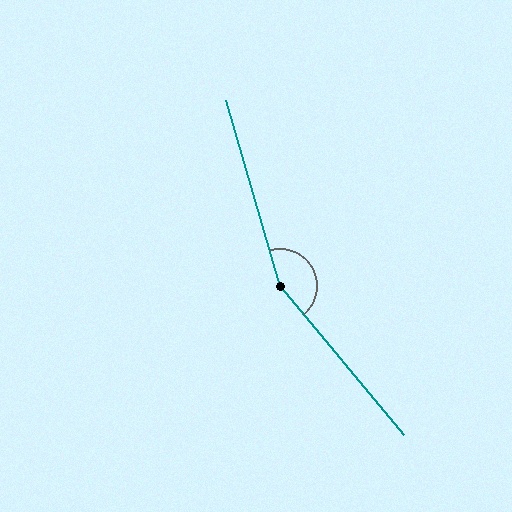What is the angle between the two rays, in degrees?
Approximately 156 degrees.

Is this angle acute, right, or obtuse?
It is obtuse.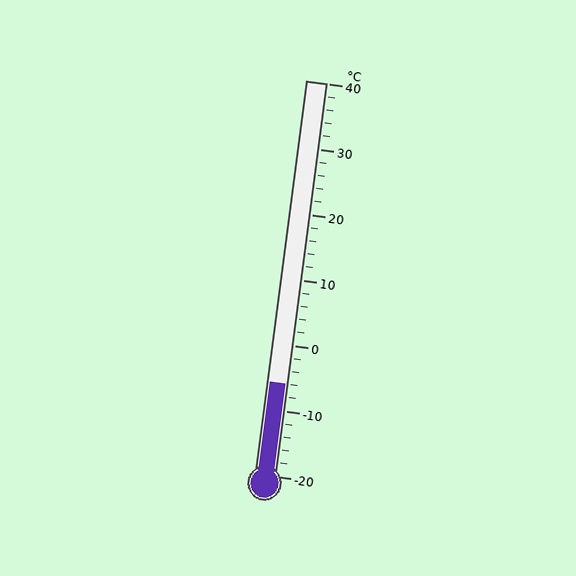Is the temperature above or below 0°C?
The temperature is below 0°C.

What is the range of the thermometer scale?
The thermometer scale ranges from -20°C to 40°C.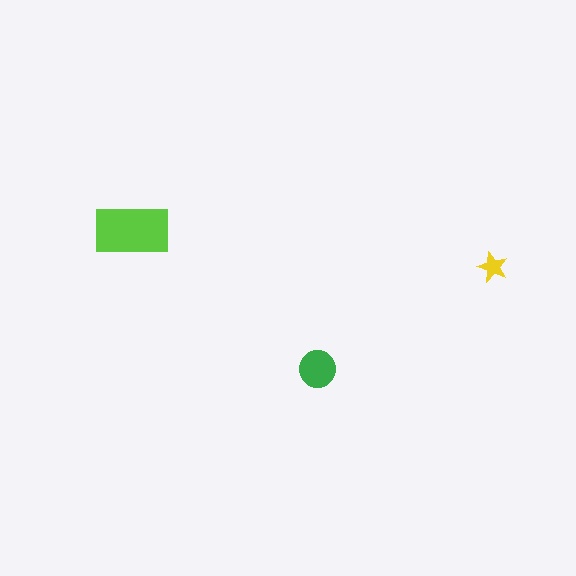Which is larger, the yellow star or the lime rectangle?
The lime rectangle.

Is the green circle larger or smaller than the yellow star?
Larger.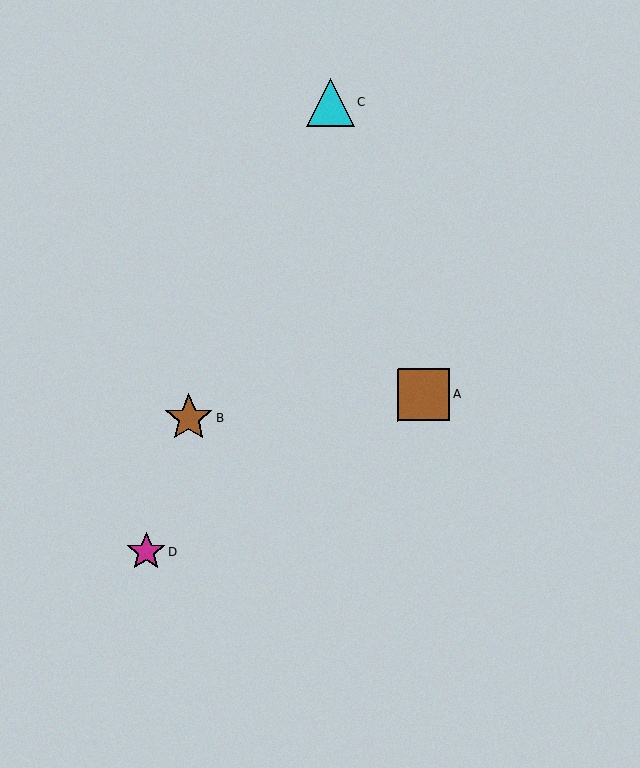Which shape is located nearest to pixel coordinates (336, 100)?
The cyan triangle (labeled C) at (330, 102) is nearest to that location.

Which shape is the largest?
The brown square (labeled A) is the largest.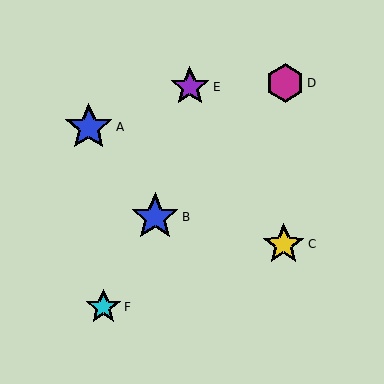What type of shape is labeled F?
Shape F is a cyan star.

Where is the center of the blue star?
The center of the blue star is at (155, 217).